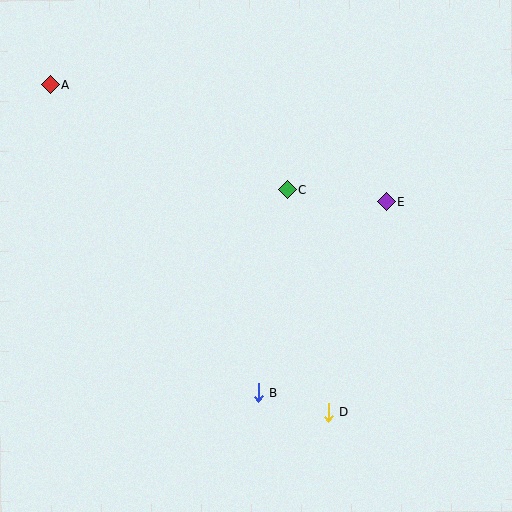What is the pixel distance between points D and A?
The distance between D and A is 431 pixels.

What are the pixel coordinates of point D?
Point D is at (329, 412).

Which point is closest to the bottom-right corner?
Point D is closest to the bottom-right corner.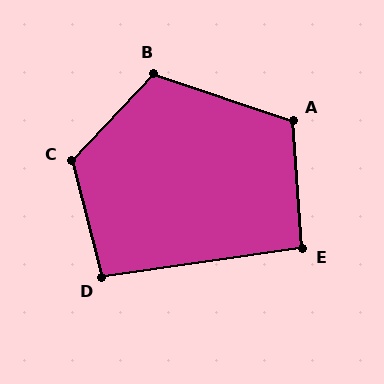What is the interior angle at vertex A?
Approximately 113 degrees (obtuse).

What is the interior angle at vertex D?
Approximately 96 degrees (obtuse).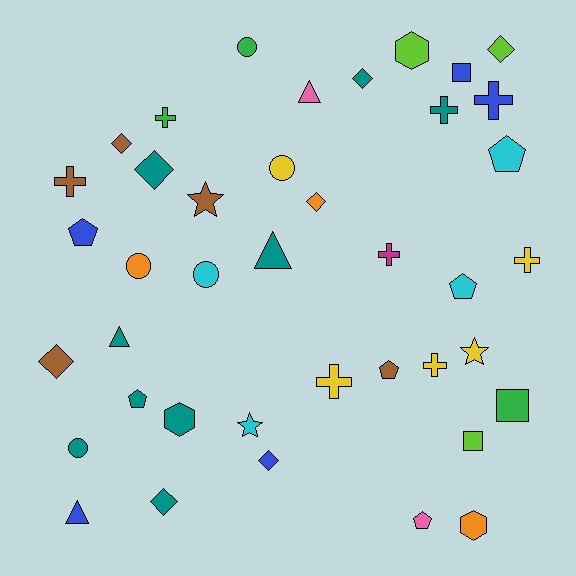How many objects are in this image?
There are 40 objects.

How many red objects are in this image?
There are no red objects.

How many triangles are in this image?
There are 4 triangles.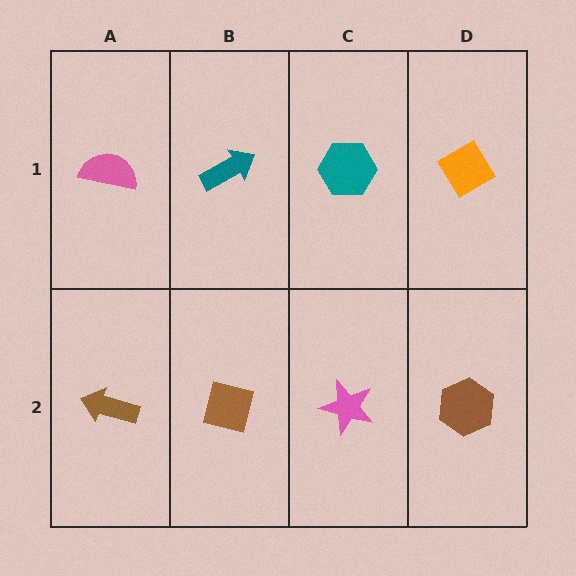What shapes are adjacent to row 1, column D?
A brown hexagon (row 2, column D), a teal hexagon (row 1, column C).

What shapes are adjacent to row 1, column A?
A brown arrow (row 2, column A), a teal arrow (row 1, column B).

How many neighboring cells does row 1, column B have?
3.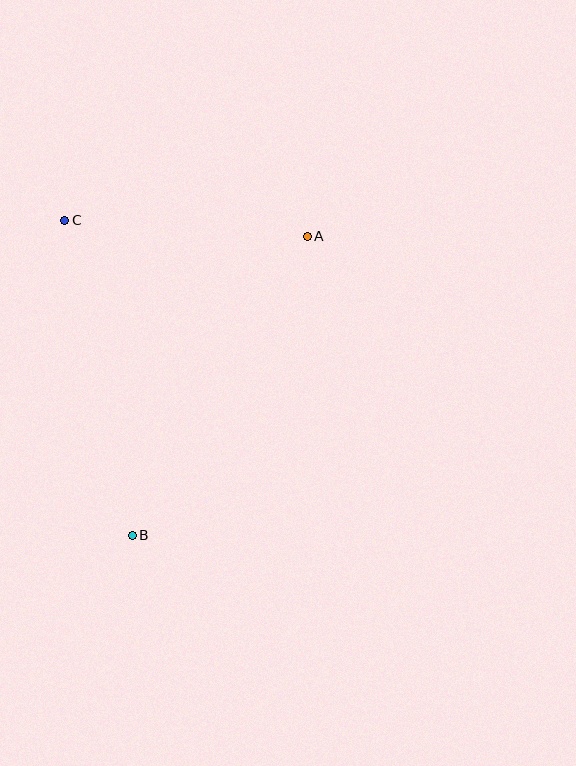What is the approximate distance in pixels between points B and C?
The distance between B and C is approximately 322 pixels.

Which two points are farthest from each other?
Points A and B are farthest from each other.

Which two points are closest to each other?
Points A and C are closest to each other.